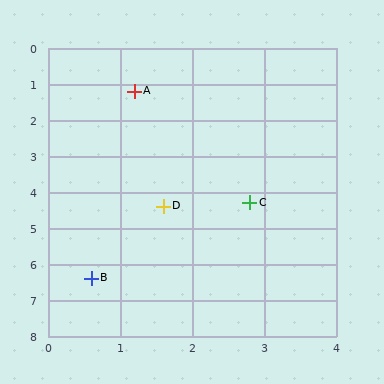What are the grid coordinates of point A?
Point A is at approximately (1.2, 1.2).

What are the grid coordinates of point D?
Point D is at approximately (1.6, 4.4).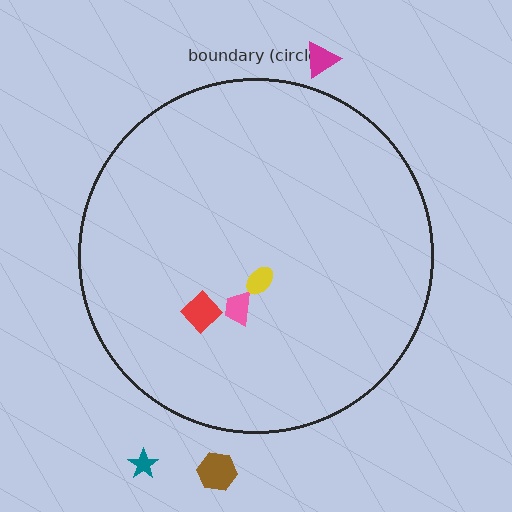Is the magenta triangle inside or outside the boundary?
Outside.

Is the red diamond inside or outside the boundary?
Inside.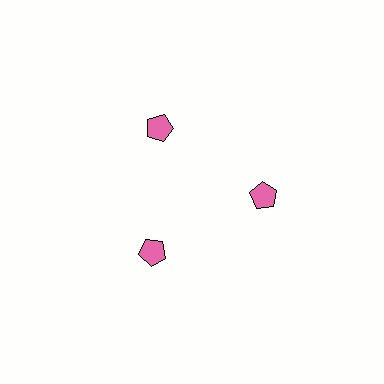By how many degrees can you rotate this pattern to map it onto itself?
The pattern maps onto itself every 120 degrees of rotation.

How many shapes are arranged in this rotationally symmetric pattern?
There are 3 shapes, arranged in 3 groups of 1.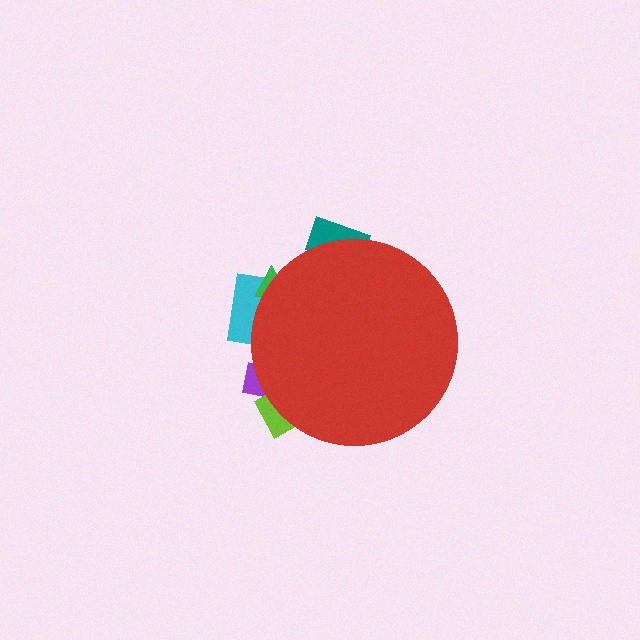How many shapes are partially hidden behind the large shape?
5 shapes are partially hidden.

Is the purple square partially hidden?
Yes, the purple square is partially hidden behind the red circle.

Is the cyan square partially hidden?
Yes, the cyan square is partially hidden behind the red circle.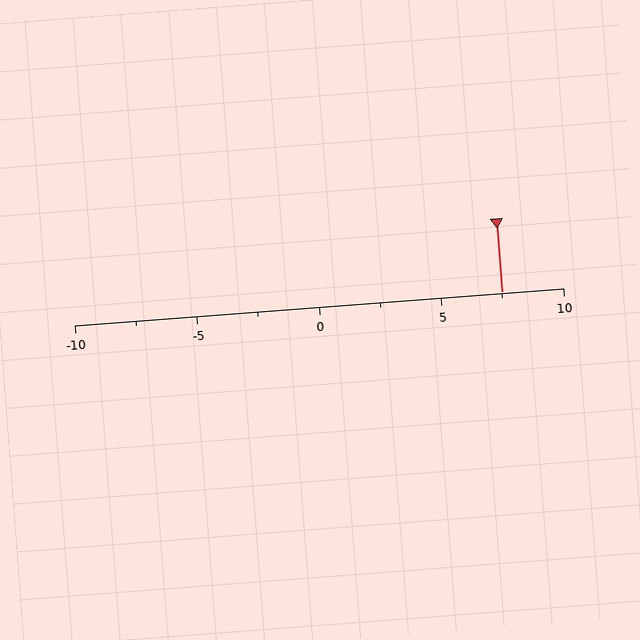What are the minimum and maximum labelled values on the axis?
The axis runs from -10 to 10.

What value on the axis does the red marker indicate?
The marker indicates approximately 7.5.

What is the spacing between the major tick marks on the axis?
The major ticks are spaced 5 apart.